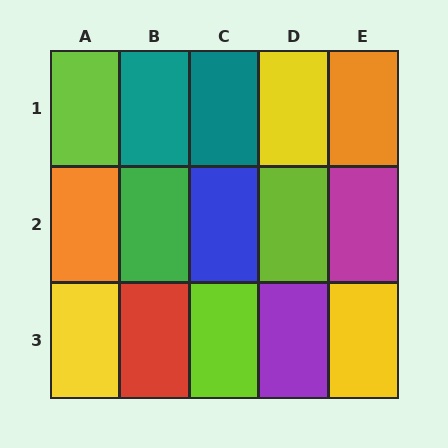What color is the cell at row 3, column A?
Yellow.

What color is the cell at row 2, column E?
Magenta.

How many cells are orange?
2 cells are orange.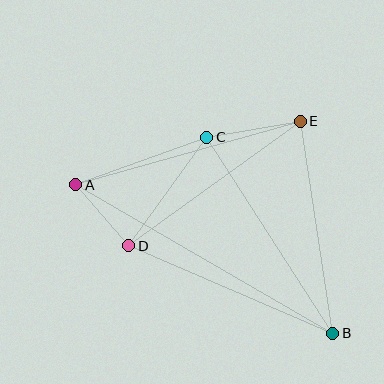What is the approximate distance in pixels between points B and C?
The distance between B and C is approximately 233 pixels.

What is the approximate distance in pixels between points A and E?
The distance between A and E is approximately 233 pixels.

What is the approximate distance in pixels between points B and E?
The distance between B and E is approximately 215 pixels.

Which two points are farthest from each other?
Points A and B are farthest from each other.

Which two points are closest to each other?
Points A and D are closest to each other.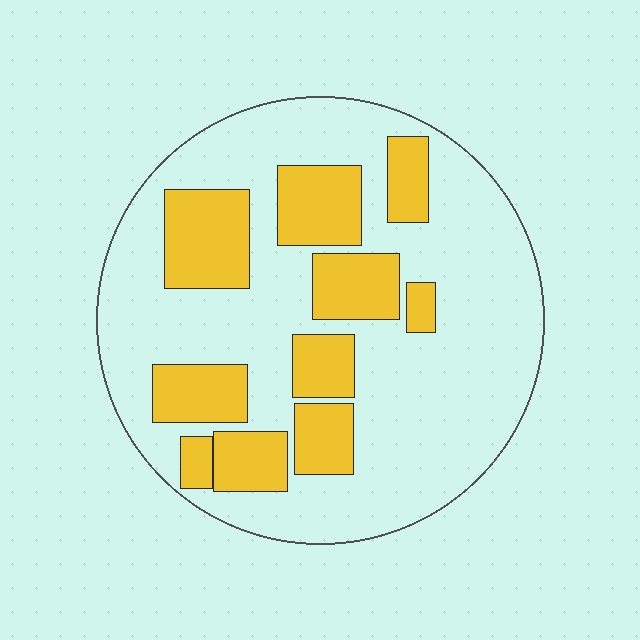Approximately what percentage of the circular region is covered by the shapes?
Approximately 30%.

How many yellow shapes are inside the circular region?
10.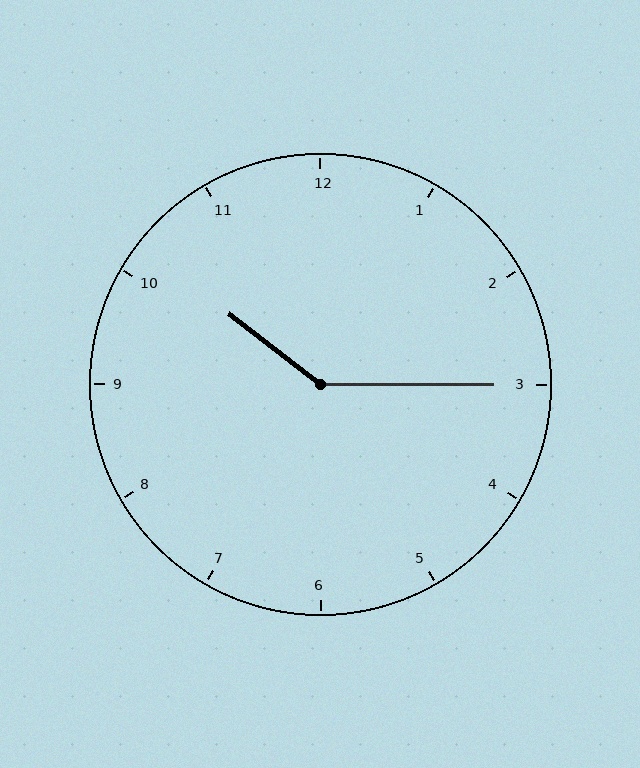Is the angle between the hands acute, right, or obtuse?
It is obtuse.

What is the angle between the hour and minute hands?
Approximately 142 degrees.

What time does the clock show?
10:15.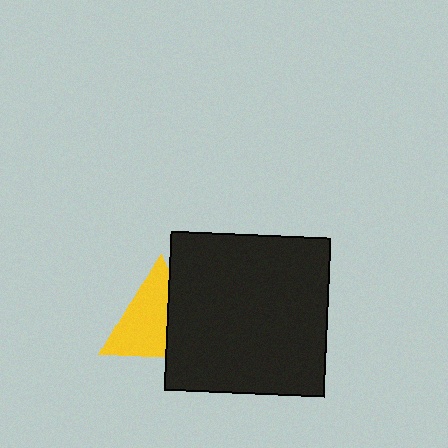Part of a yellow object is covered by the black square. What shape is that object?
It is a triangle.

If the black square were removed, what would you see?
You would see the complete yellow triangle.